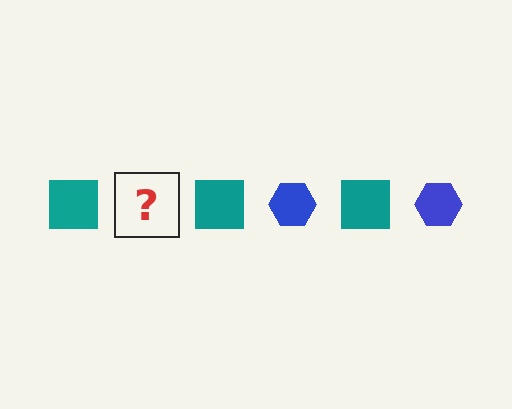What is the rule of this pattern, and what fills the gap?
The rule is that the pattern alternates between teal square and blue hexagon. The gap should be filled with a blue hexagon.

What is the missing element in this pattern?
The missing element is a blue hexagon.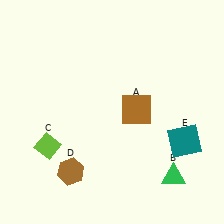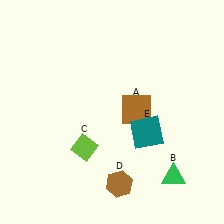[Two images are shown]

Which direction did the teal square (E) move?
The teal square (E) moved left.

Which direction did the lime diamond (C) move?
The lime diamond (C) moved right.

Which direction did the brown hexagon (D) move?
The brown hexagon (D) moved right.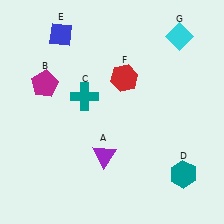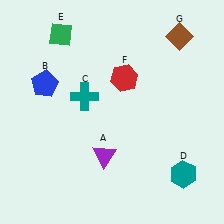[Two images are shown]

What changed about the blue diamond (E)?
In Image 1, E is blue. In Image 2, it changed to green.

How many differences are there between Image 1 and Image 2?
There are 3 differences between the two images.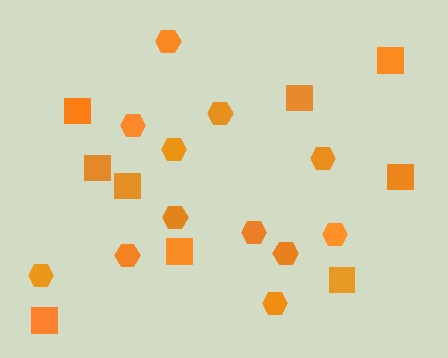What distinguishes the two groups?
There are 2 groups: one group of hexagons (12) and one group of squares (9).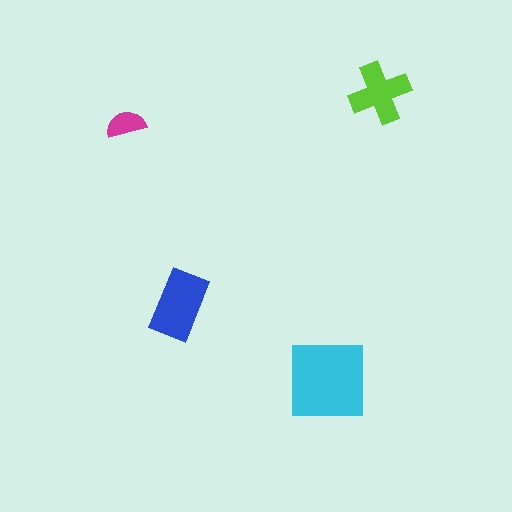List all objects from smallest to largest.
The magenta semicircle, the lime cross, the blue rectangle, the cyan square.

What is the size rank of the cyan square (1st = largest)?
1st.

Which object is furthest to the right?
The lime cross is rightmost.